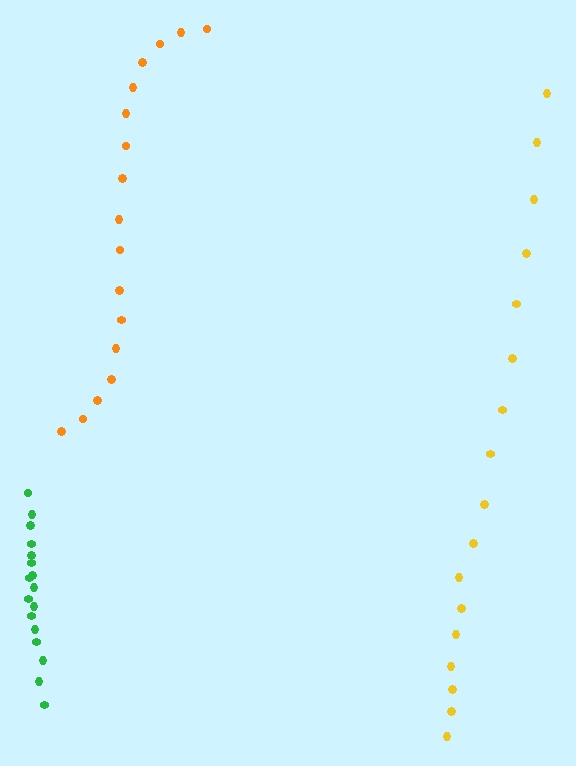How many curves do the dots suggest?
There are 3 distinct paths.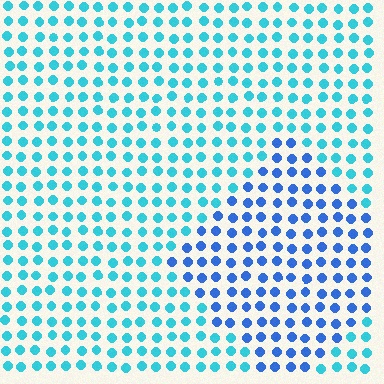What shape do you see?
I see a diamond.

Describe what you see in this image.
The image is filled with small cyan elements in a uniform arrangement. A diamond-shaped region is visible where the elements are tinted to a slightly different hue, forming a subtle color boundary.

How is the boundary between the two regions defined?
The boundary is defined purely by a slight shift in hue (about 35 degrees). Spacing, size, and orientation are identical on both sides.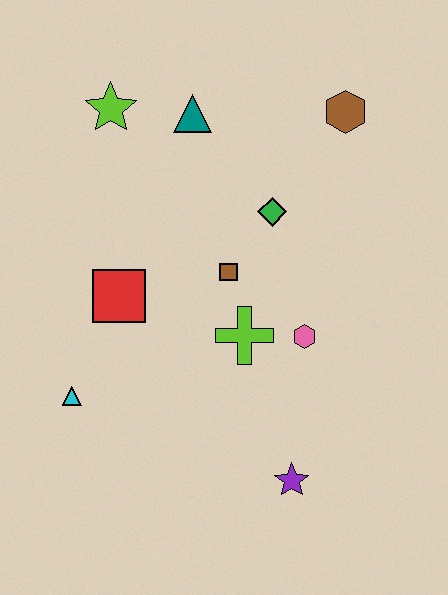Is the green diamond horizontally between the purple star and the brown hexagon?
No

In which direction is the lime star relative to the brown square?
The lime star is above the brown square.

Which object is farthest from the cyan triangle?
The brown hexagon is farthest from the cyan triangle.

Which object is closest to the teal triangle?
The lime star is closest to the teal triangle.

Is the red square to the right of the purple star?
No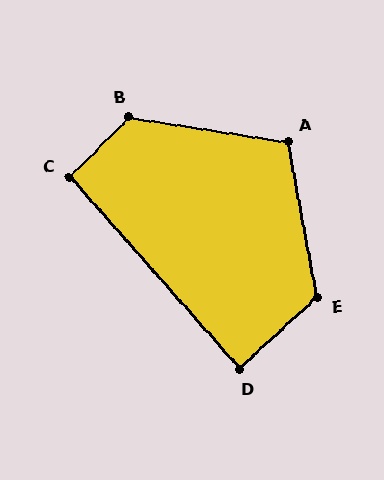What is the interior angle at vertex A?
Approximately 109 degrees (obtuse).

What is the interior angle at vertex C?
Approximately 93 degrees (approximately right).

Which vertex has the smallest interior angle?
D, at approximately 89 degrees.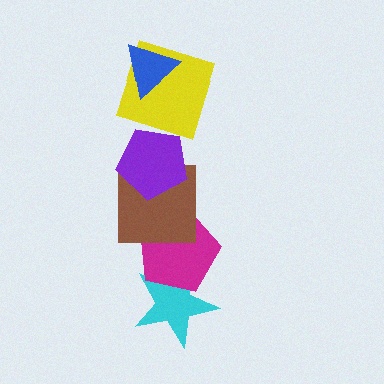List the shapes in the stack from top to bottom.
From top to bottom: the blue triangle, the yellow square, the purple pentagon, the brown square, the magenta pentagon, the cyan star.